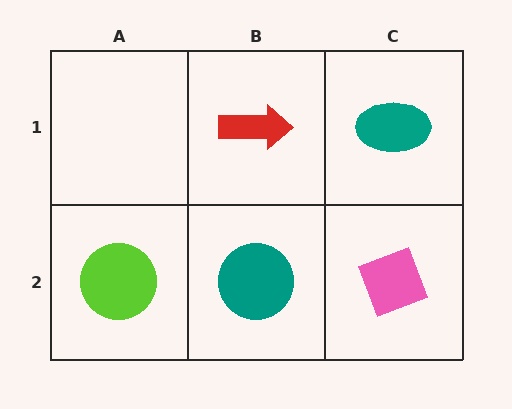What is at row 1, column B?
A red arrow.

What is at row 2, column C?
A pink diamond.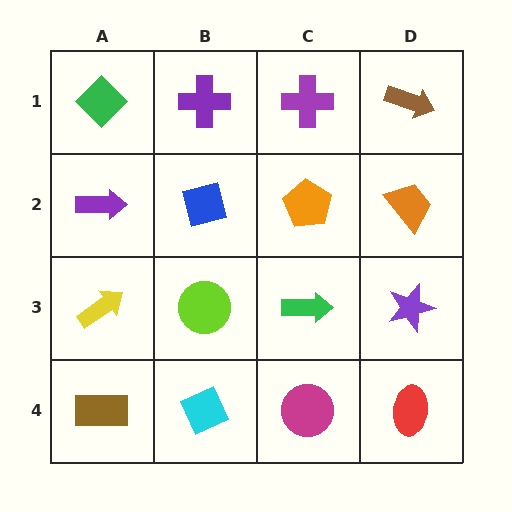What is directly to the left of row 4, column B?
A brown rectangle.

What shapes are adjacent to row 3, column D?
An orange trapezoid (row 2, column D), a red ellipse (row 4, column D), a green arrow (row 3, column C).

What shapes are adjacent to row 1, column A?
A purple arrow (row 2, column A), a purple cross (row 1, column B).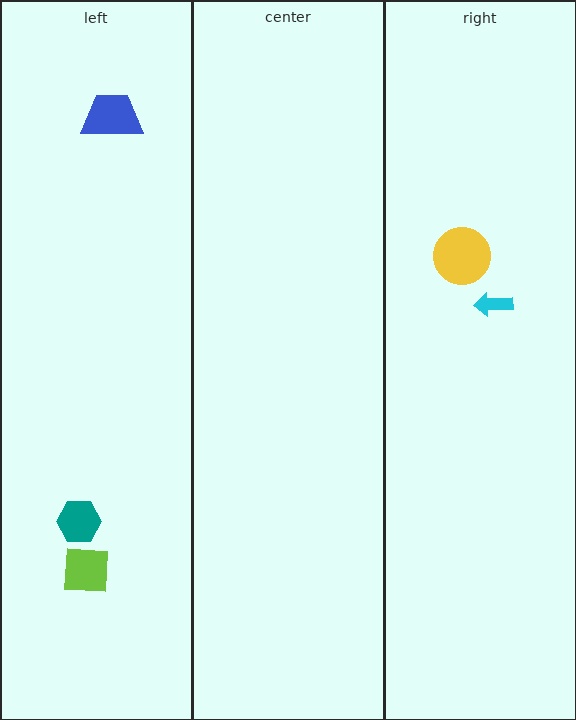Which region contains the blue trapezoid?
The left region.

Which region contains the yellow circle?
The right region.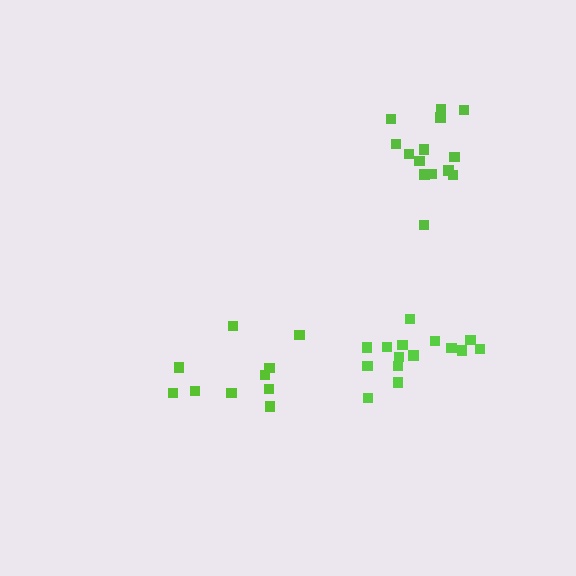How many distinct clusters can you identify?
There are 3 distinct clusters.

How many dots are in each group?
Group 1: 14 dots, Group 2: 10 dots, Group 3: 15 dots (39 total).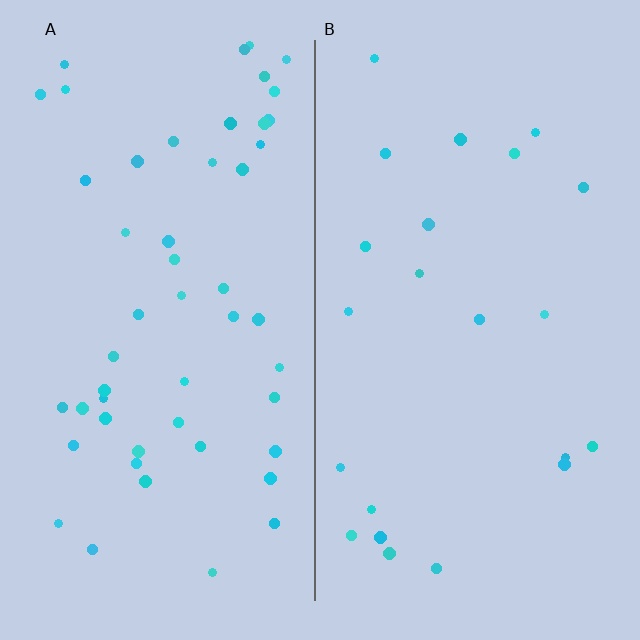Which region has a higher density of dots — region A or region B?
A (the left).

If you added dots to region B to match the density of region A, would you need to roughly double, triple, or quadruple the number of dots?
Approximately double.